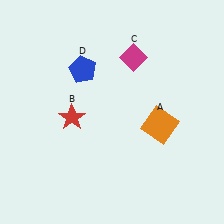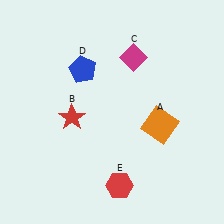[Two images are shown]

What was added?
A red hexagon (E) was added in Image 2.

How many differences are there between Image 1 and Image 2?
There is 1 difference between the two images.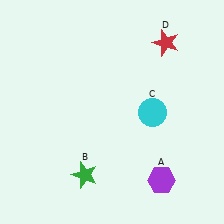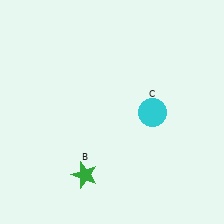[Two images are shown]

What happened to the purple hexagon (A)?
The purple hexagon (A) was removed in Image 2. It was in the bottom-right area of Image 1.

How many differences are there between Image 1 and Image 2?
There are 2 differences between the two images.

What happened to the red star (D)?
The red star (D) was removed in Image 2. It was in the top-right area of Image 1.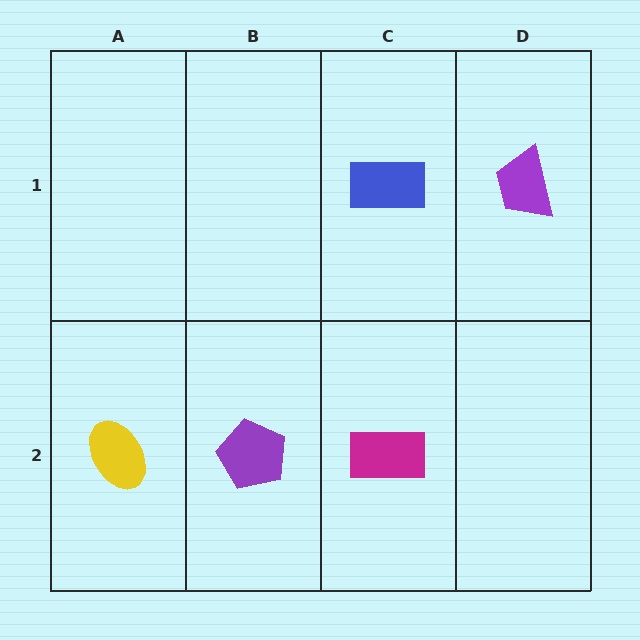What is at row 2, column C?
A magenta rectangle.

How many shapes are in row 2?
3 shapes.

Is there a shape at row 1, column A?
No, that cell is empty.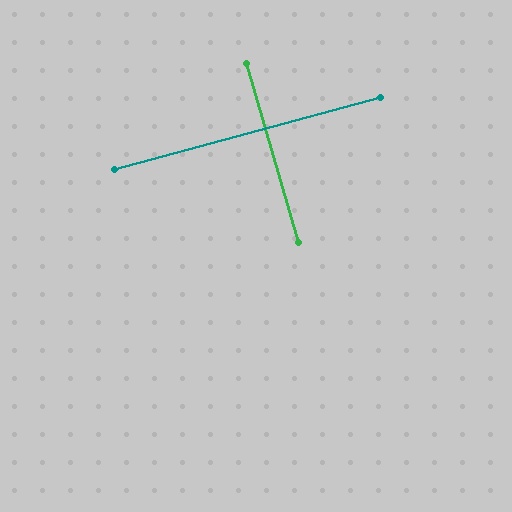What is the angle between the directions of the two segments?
Approximately 89 degrees.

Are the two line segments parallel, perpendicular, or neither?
Perpendicular — they meet at approximately 89°.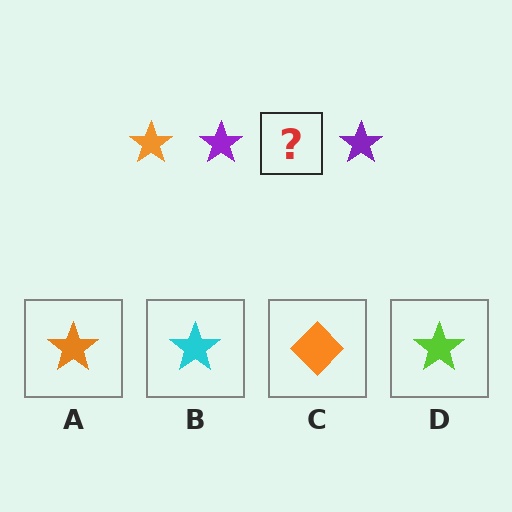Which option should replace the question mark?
Option A.